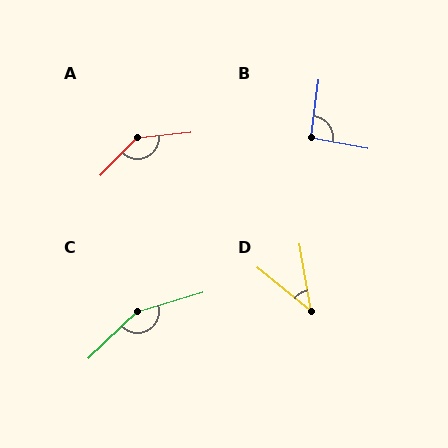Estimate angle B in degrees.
Approximately 94 degrees.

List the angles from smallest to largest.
D (42°), B (94°), A (140°), C (153°).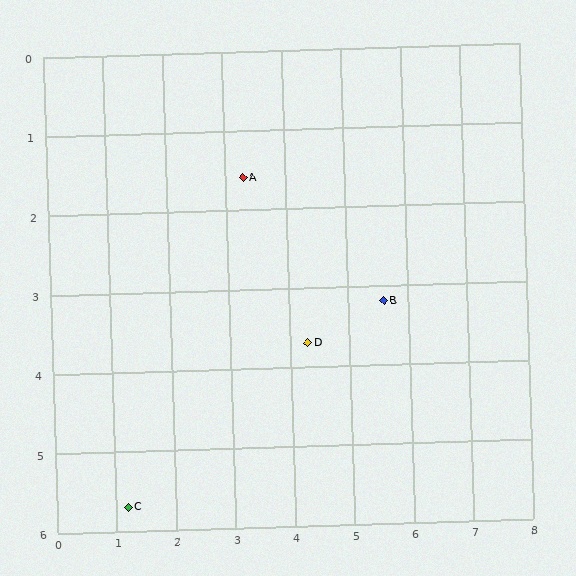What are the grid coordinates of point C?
Point C is at approximately (1.2, 5.7).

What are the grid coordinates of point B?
Point B is at approximately (5.6, 3.2).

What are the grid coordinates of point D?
Point D is at approximately (4.3, 3.7).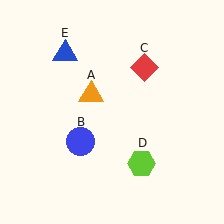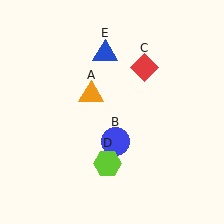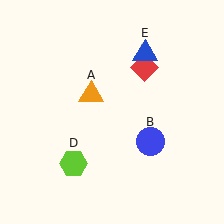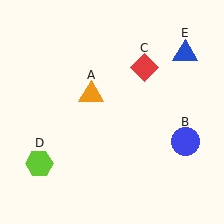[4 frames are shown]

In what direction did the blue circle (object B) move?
The blue circle (object B) moved right.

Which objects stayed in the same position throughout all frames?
Orange triangle (object A) and red diamond (object C) remained stationary.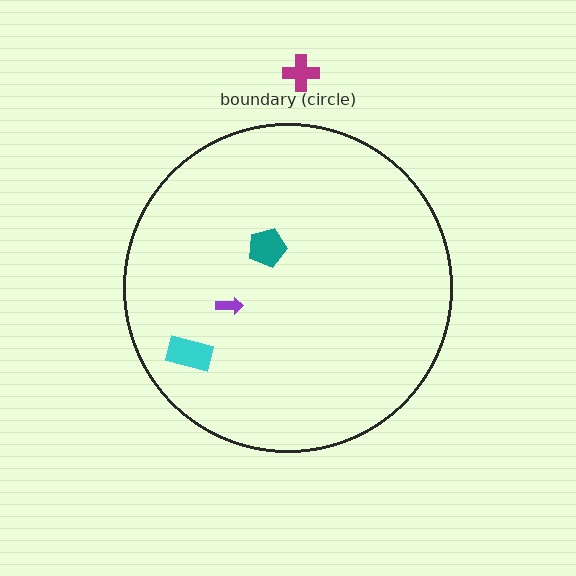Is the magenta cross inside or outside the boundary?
Outside.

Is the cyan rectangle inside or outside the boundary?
Inside.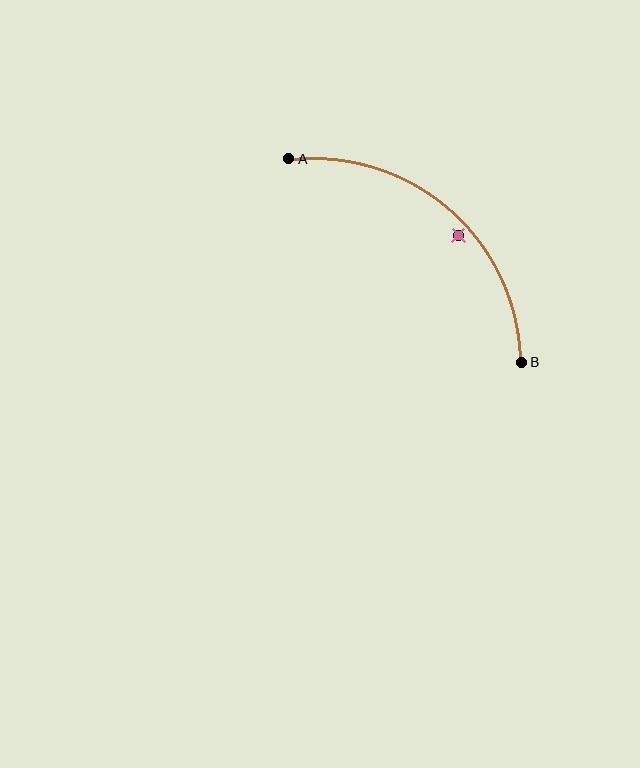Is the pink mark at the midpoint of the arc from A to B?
No — the pink mark does not lie on the arc at all. It sits slightly inside the curve.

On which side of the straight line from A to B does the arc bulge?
The arc bulges above and to the right of the straight line connecting A and B.